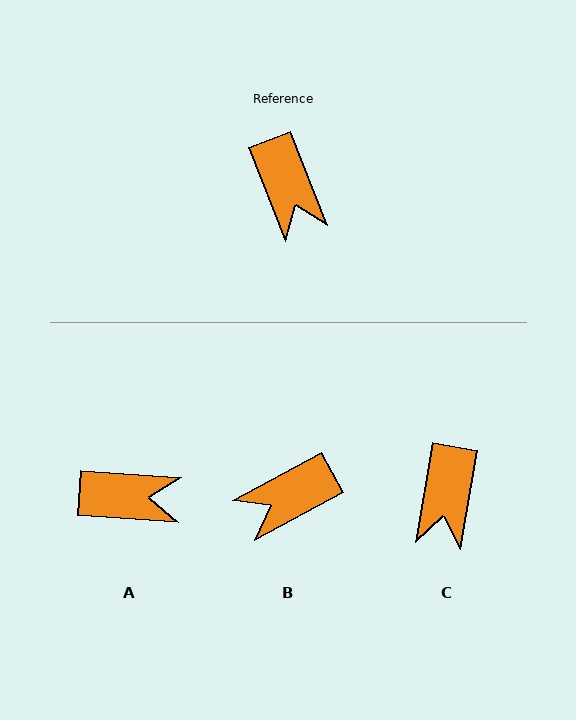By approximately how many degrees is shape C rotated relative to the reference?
Approximately 31 degrees clockwise.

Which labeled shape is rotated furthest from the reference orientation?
B, about 83 degrees away.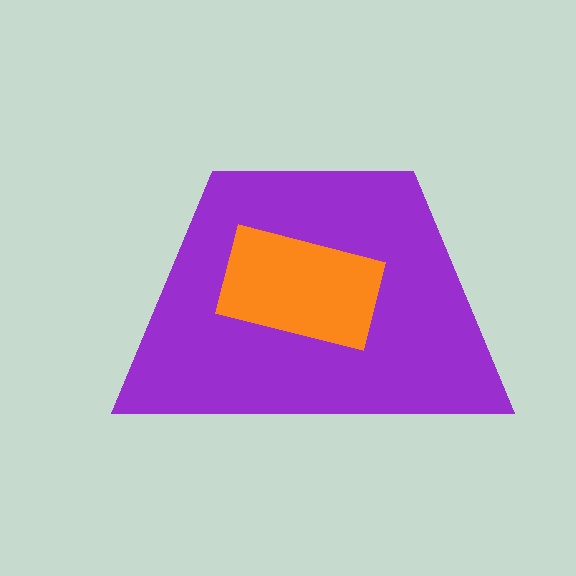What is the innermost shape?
The orange rectangle.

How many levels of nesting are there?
2.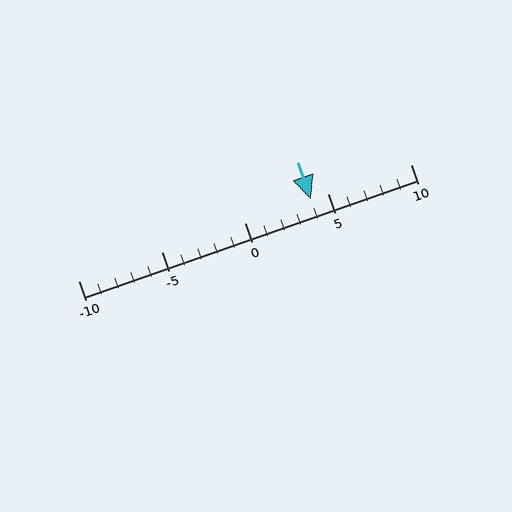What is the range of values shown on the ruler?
The ruler shows values from -10 to 10.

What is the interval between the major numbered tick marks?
The major tick marks are spaced 5 units apart.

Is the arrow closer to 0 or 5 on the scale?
The arrow is closer to 5.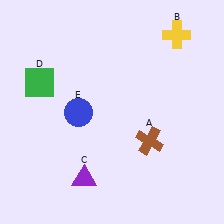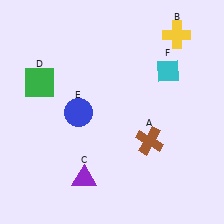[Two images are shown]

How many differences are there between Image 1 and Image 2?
There is 1 difference between the two images.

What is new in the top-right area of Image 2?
A cyan diamond (F) was added in the top-right area of Image 2.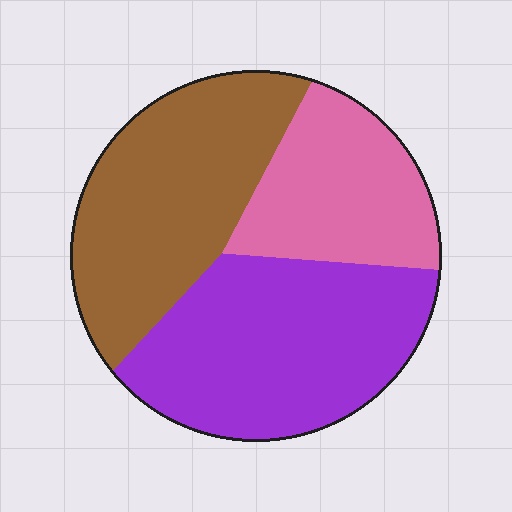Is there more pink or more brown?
Brown.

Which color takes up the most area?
Purple, at roughly 40%.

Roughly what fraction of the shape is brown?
Brown takes up about three eighths (3/8) of the shape.